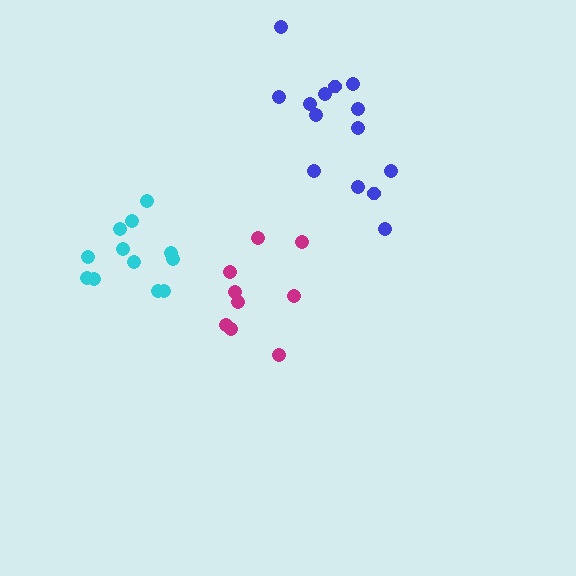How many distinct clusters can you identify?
There are 3 distinct clusters.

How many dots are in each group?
Group 1: 9 dots, Group 2: 14 dots, Group 3: 12 dots (35 total).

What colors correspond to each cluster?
The clusters are colored: magenta, blue, cyan.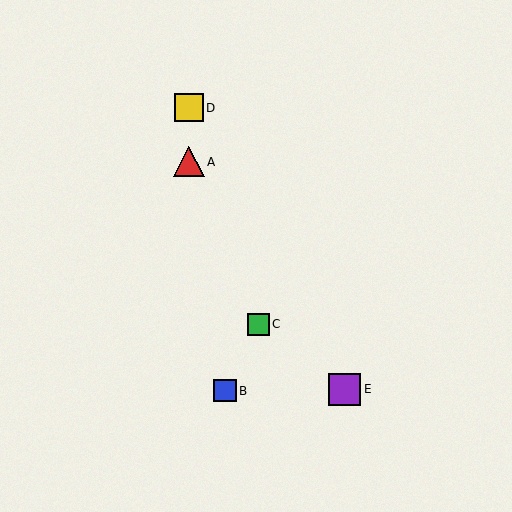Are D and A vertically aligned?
Yes, both are at x≈189.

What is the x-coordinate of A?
Object A is at x≈189.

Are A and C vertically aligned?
No, A is at x≈189 and C is at x≈259.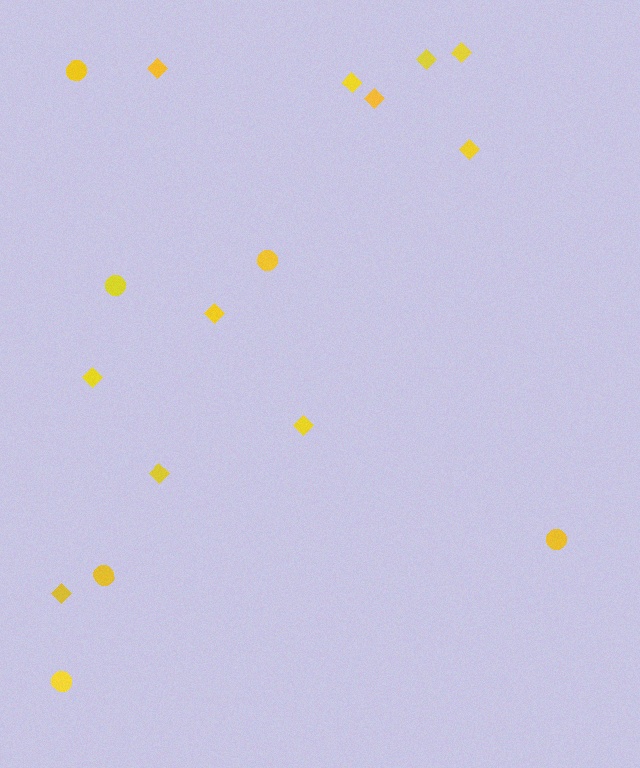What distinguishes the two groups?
There are 2 groups: one group of diamonds (11) and one group of circles (6).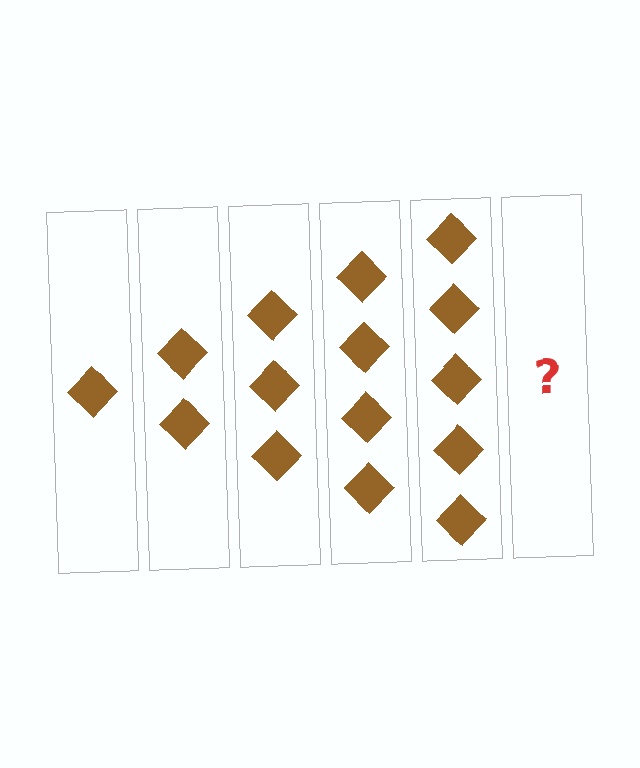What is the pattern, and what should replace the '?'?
The pattern is that each step adds one more diamond. The '?' should be 6 diamonds.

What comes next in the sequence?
The next element should be 6 diamonds.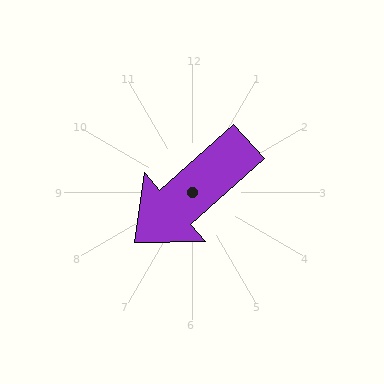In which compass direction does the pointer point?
Southwest.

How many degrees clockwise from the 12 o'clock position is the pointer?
Approximately 228 degrees.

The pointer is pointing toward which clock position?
Roughly 8 o'clock.